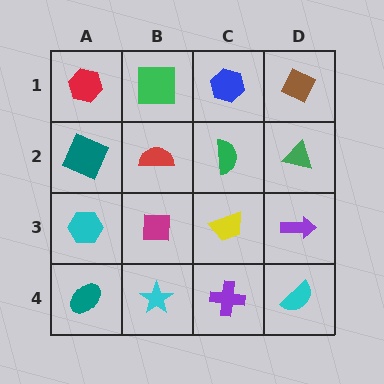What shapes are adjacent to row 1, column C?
A green semicircle (row 2, column C), a green square (row 1, column B), a brown diamond (row 1, column D).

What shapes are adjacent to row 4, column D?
A purple arrow (row 3, column D), a purple cross (row 4, column C).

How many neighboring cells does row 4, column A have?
2.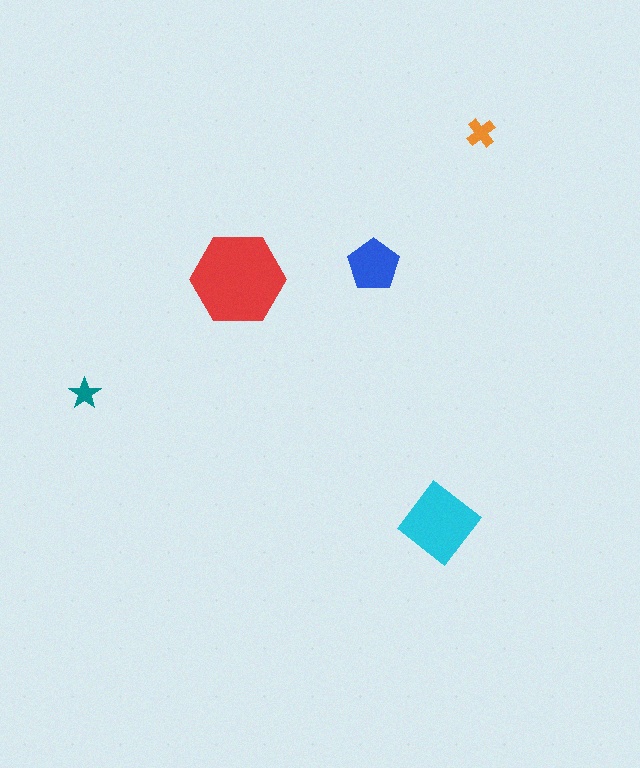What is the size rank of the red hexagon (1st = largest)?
1st.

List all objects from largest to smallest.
The red hexagon, the cyan diamond, the blue pentagon, the orange cross, the teal star.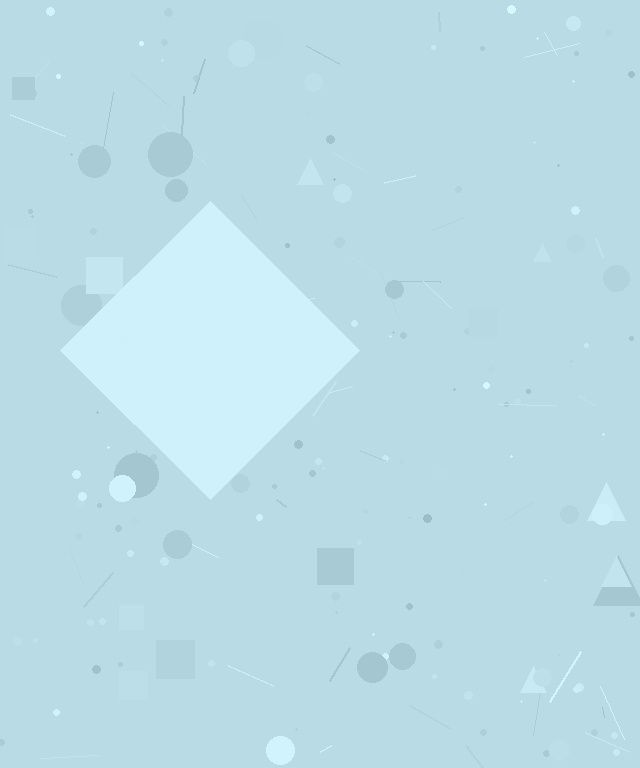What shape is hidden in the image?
A diamond is hidden in the image.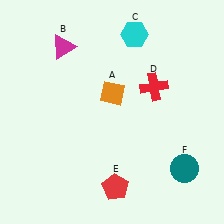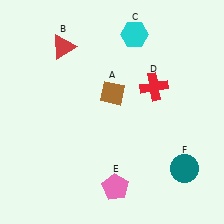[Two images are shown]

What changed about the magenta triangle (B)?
In Image 1, B is magenta. In Image 2, it changed to red.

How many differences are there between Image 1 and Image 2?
There are 3 differences between the two images.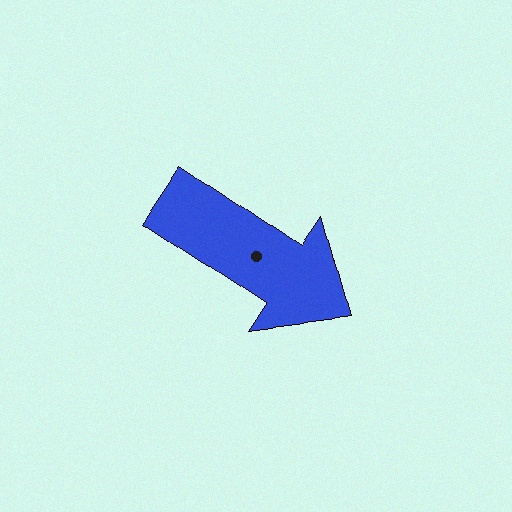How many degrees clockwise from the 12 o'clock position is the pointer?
Approximately 124 degrees.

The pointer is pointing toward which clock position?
Roughly 4 o'clock.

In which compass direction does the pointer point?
Southeast.